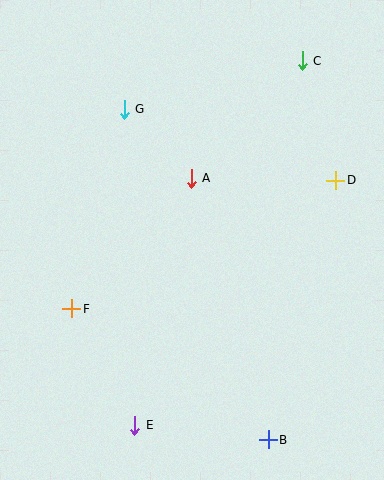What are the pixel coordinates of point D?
Point D is at (336, 180).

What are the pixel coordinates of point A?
Point A is at (191, 178).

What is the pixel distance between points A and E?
The distance between A and E is 253 pixels.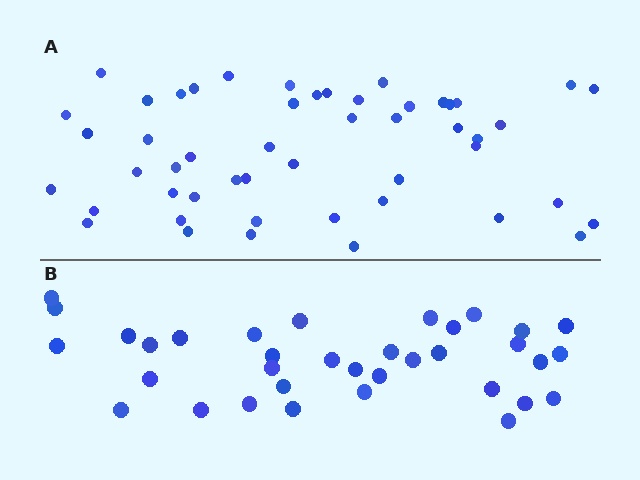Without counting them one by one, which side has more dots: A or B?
Region A (the top region) has more dots.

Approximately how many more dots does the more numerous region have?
Region A has approximately 15 more dots than region B.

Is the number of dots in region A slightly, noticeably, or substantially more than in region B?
Region A has noticeably more, but not dramatically so. The ratio is roughly 1.4 to 1.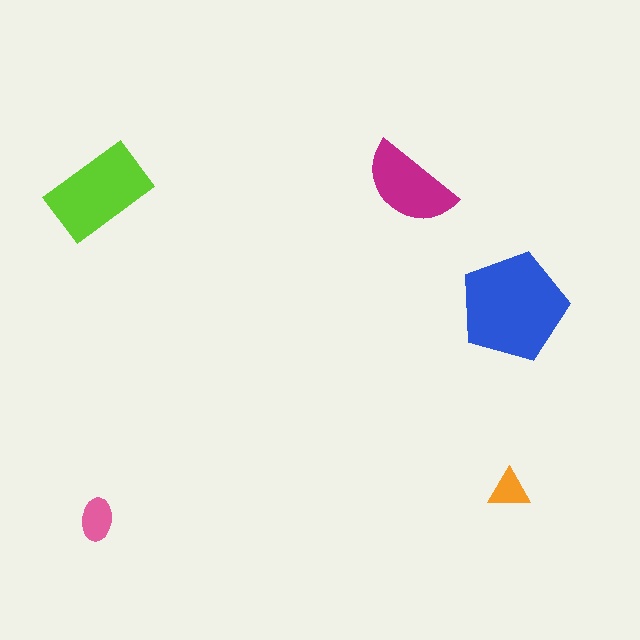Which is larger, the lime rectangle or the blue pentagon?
The blue pentagon.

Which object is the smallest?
The orange triangle.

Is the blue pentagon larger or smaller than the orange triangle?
Larger.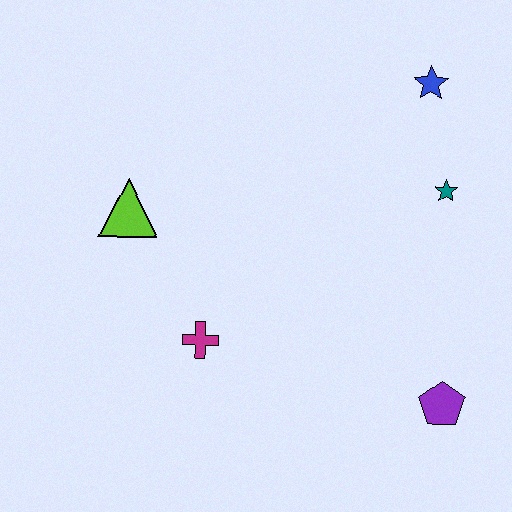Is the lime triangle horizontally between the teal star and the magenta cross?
No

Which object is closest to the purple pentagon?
The teal star is closest to the purple pentagon.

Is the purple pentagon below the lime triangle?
Yes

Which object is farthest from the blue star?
The magenta cross is farthest from the blue star.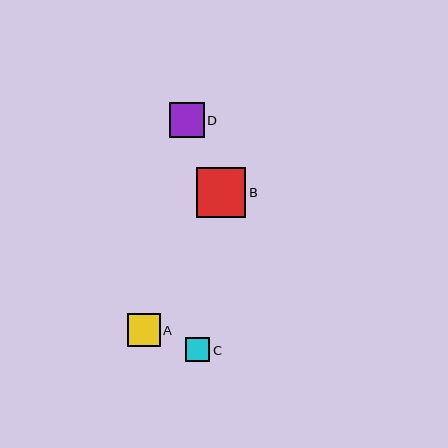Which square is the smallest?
Square C is the smallest with a size of approximately 24 pixels.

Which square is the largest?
Square B is the largest with a size of approximately 49 pixels.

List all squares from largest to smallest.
From largest to smallest: B, D, A, C.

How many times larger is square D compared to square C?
Square D is approximately 1.4 times the size of square C.